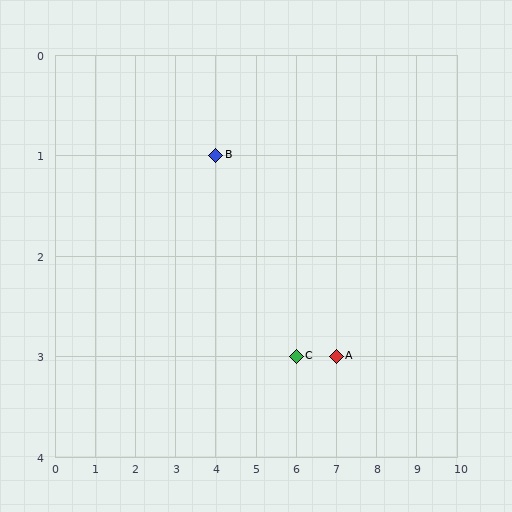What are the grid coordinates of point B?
Point B is at grid coordinates (4, 1).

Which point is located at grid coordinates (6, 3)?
Point C is at (6, 3).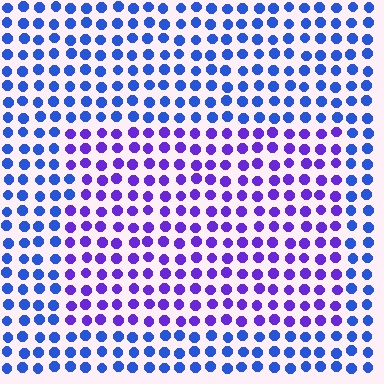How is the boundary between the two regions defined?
The boundary is defined purely by a slight shift in hue (about 38 degrees). Spacing, size, and orientation are identical on both sides.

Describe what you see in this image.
The image is filled with small blue elements in a uniform arrangement. A rectangle-shaped region is visible where the elements are tinted to a slightly different hue, forming a subtle color boundary.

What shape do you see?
I see a rectangle.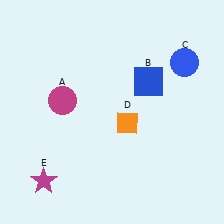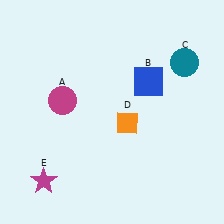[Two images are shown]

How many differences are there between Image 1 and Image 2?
There is 1 difference between the two images.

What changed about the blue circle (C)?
In Image 1, C is blue. In Image 2, it changed to teal.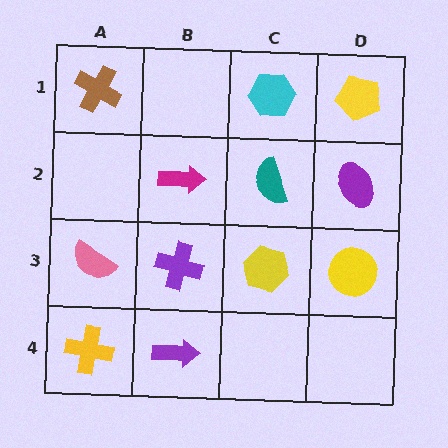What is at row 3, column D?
A yellow circle.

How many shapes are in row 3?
4 shapes.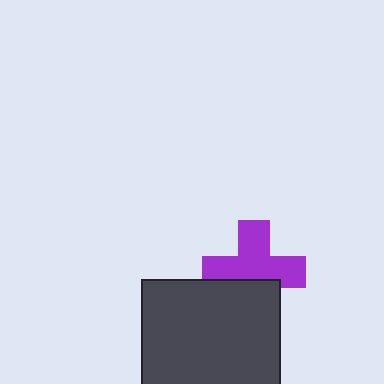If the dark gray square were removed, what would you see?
You would see the complete purple cross.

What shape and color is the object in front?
The object in front is a dark gray square.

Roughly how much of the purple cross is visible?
Most of it is visible (roughly 68%).